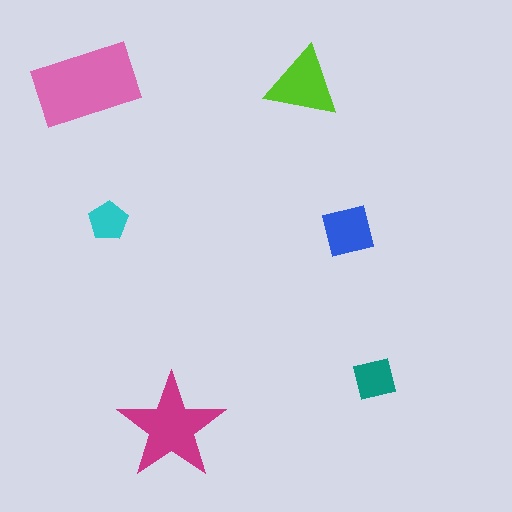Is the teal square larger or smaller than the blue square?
Smaller.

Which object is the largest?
The pink rectangle.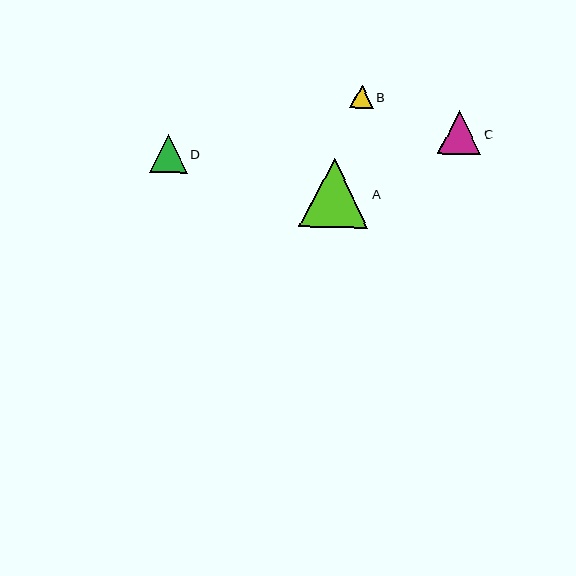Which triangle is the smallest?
Triangle B is the smallest with a size of approximately 23 pixels.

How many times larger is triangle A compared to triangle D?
Triangle A is approximately 1.9 times the size of triangle D.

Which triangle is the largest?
Triangle A is the largest with a size of approximately 70 pixels.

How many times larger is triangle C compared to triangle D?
Triangle C is approximately 1.1 times the size of triangle D.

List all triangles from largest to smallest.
From largest to smallest: A, C, D, B.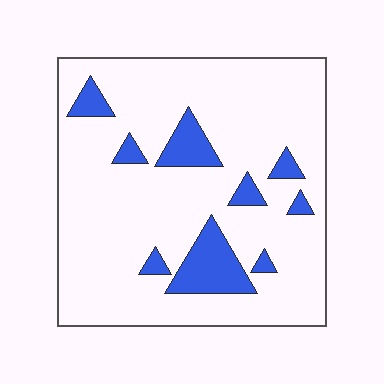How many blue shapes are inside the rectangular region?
9.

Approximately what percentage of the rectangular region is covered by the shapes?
Approximately 15%.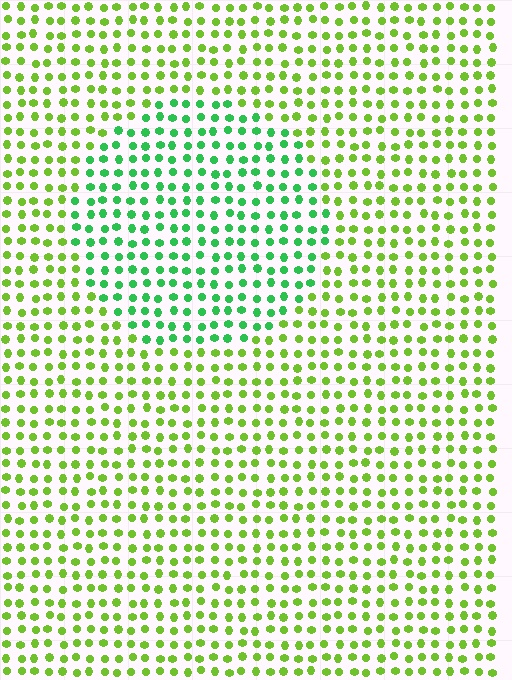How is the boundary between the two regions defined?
The boundary is defined purely by a slight shift in hue (about 42 degrees). Spacing, size, and orientation are identical on both sides.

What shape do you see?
I see a circle.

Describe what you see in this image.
The image is filled with small lime elements in a uniform arrangement. A circle-shaped region is visible where the elements are tinted to a slightly different hue, forming a subtle color boundary.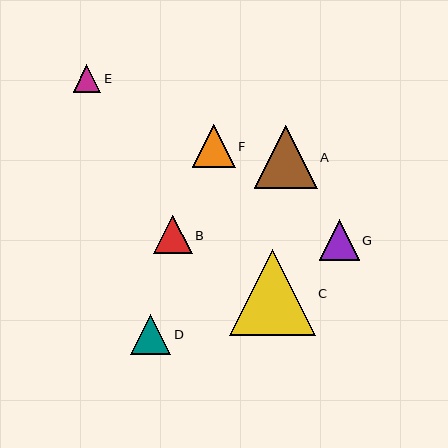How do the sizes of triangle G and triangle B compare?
Triangle G and triangle B are approximately the same size.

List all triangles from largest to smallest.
From largest to smallest: C, A, F, D, G, B, E.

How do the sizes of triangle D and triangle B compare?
Triangle D and triangle B are approximately the same size.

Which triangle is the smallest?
Triangle E is the smallest with a size of approximately 27 pixels.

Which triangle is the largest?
Triangle C is the largest with a size of approximately 85 pixels.